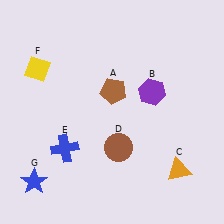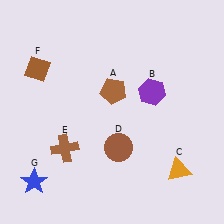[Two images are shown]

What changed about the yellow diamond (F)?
In Image 1, F is yellow. In Image 2, it changed to brown.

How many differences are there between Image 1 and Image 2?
There are 2 differences between the two images.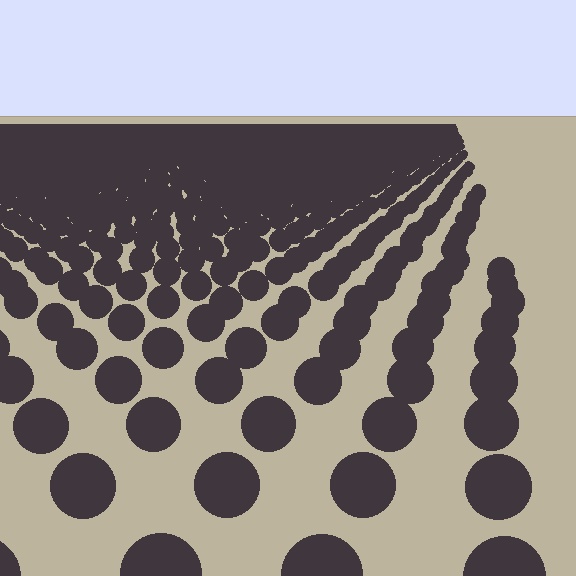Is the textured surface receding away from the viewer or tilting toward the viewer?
The surface is receding away from the viewer. Texture elements get smaller and denser toward the top.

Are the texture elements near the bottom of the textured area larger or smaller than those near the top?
Larger. Near the bottom, elements are closer to the viewer and appear at a bigger on-screen size.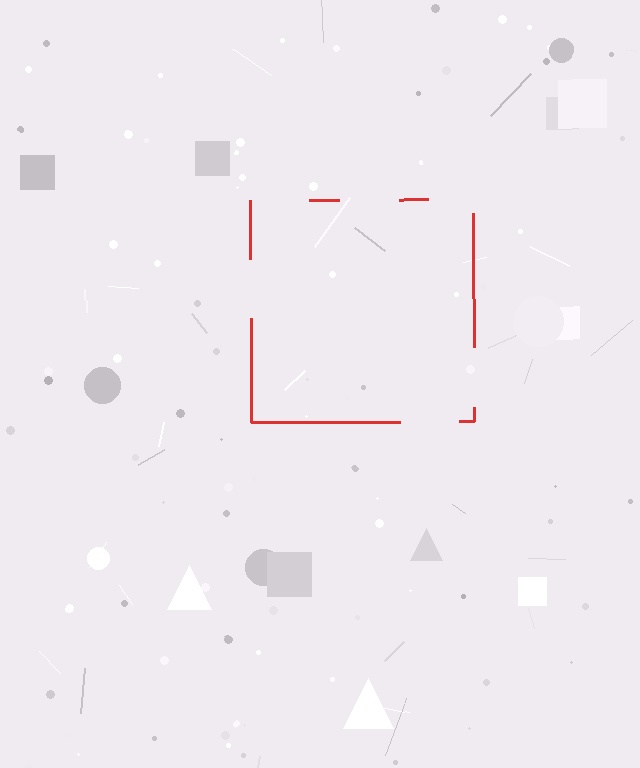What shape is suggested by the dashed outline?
The dashed outline suggests a square.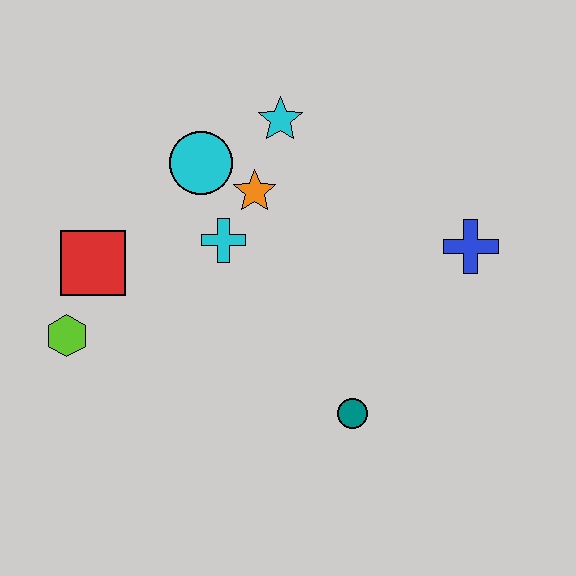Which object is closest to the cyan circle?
The orange star is closest to the cyan circle.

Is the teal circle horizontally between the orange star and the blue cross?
Yes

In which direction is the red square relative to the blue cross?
The red square is to the left of the blue cross.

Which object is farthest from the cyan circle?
The teal circle is farthest from the cyan circle.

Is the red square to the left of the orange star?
Yes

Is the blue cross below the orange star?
Yes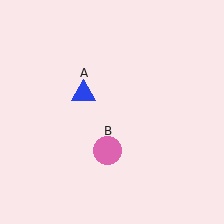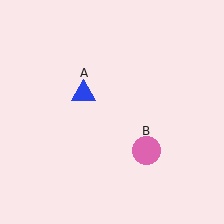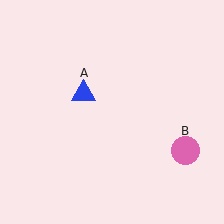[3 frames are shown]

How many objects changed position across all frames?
1 object changed position: pink circle (object B).